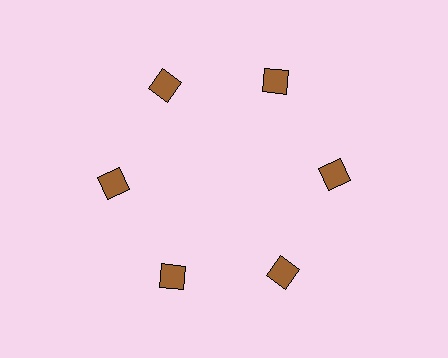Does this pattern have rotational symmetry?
Yes, this pattern has 6-fold rotational symmetry. It looks the same after rotating 60 degrees around the center.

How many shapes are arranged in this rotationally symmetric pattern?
There are 6 shapes, arranged in 6 groups of 1.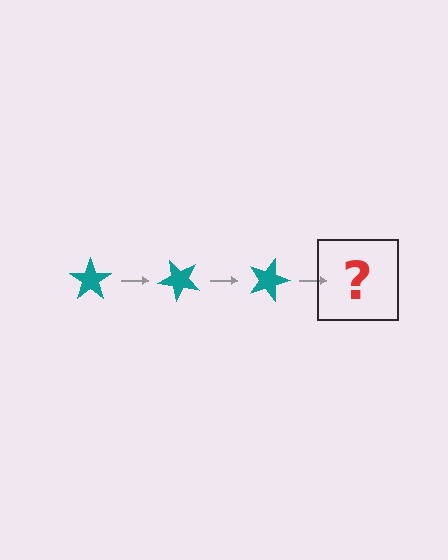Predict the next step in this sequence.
The next step is a teal star rotated 135 degrees.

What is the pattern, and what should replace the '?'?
The pattern is that the star rotates 45 degrees each step. The '?' should be a teal star rotated 135 degrees.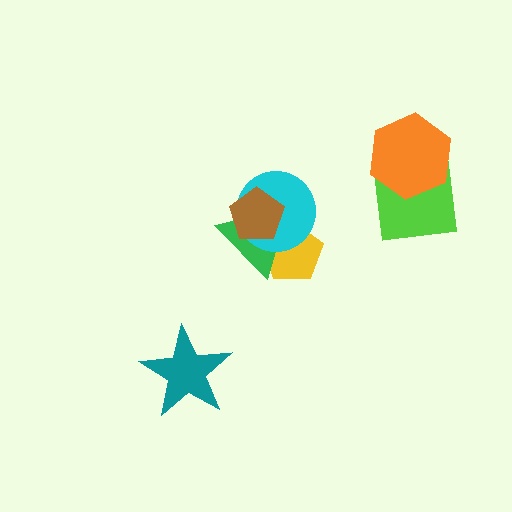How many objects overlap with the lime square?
1 object overlaps with the lime square.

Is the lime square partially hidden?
Yes, it is partially covered by another shape.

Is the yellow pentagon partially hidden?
Yes, it is partially covered by another shape.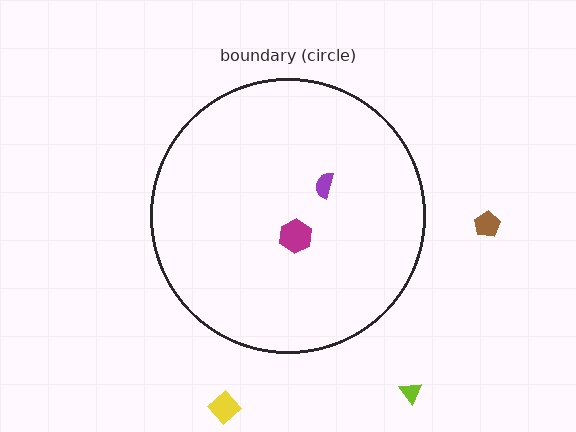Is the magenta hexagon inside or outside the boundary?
Inside.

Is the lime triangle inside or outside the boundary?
Outside.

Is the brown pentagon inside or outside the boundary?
Outside.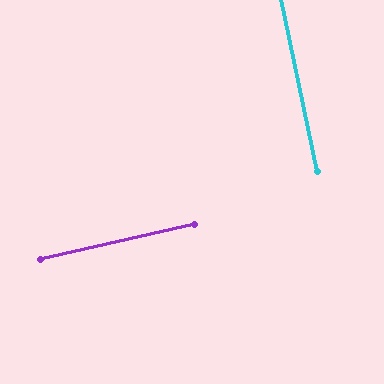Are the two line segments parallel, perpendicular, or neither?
Perpendicular — they meet at approximately 89°.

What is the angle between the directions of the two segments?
Approximately 89 degrees.